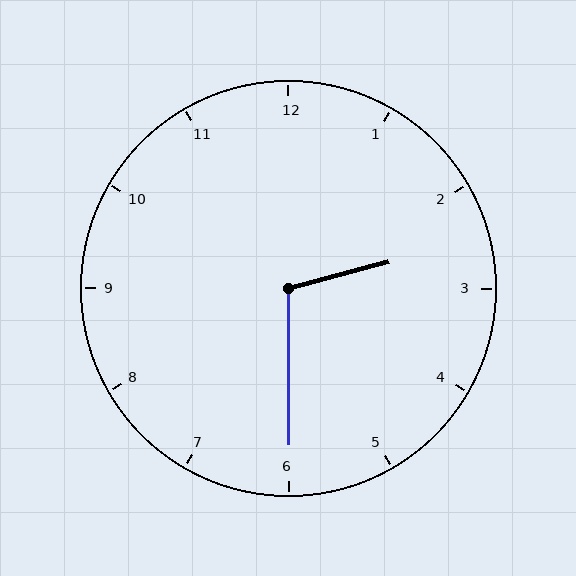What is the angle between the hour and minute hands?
Approximately 105 degrees.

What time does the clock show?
2:30.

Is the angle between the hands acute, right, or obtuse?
It is obtuse.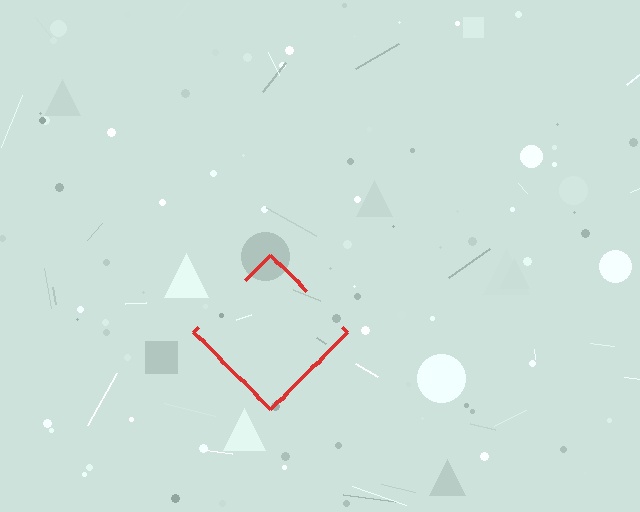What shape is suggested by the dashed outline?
The dashed outline suggests a diamond.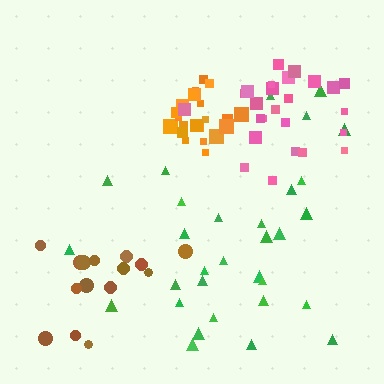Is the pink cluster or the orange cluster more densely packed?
Orange.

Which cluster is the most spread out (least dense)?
Green.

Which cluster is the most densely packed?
Orange.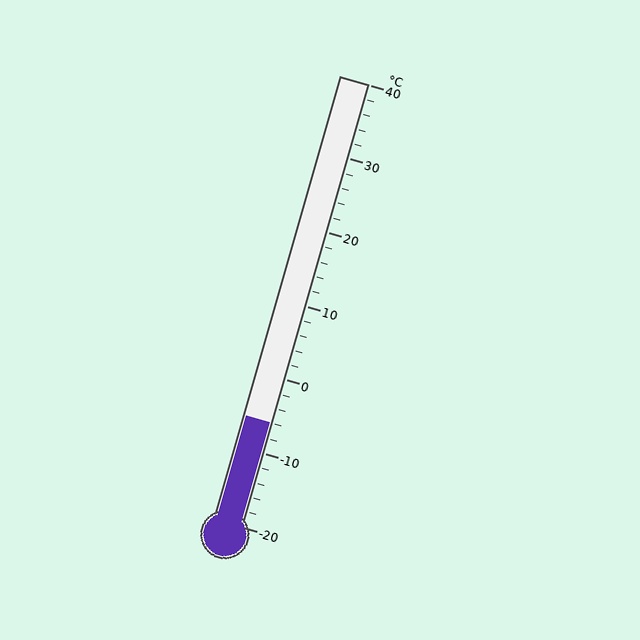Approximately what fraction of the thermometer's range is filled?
The thermometer is filled to approximately 25% of its range.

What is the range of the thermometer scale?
The thermometer scale ranges from -20°C to 40°C.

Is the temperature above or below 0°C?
The temperature is below 0°C.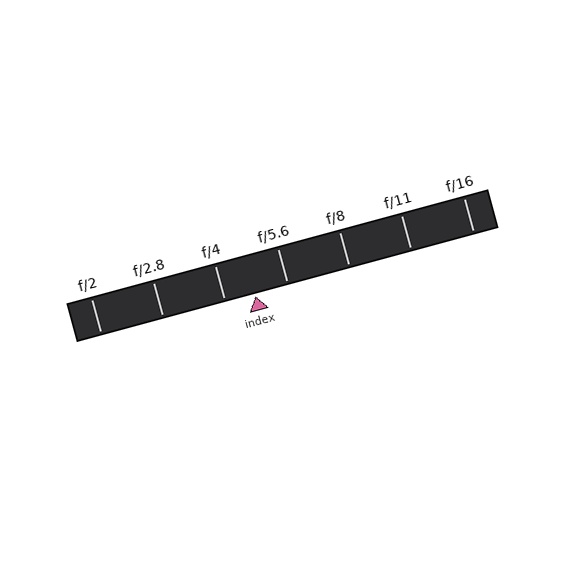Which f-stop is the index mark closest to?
The index mark is closest to f/4.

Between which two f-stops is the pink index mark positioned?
The index mark is between f/4 and f/5.6.